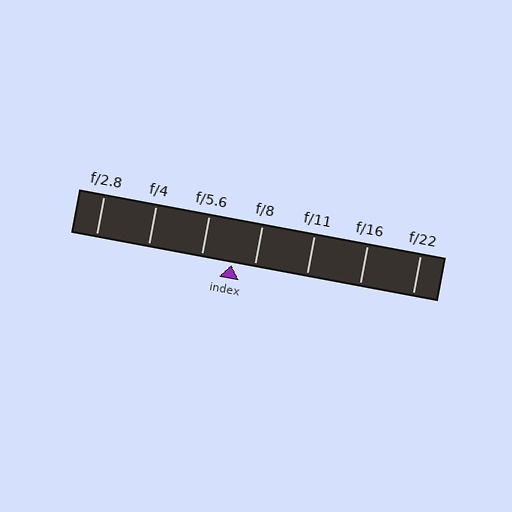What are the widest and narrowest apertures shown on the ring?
The widest aperture shown is f/2.8 and the narrowest is f/22.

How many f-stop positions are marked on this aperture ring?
There are 7 f-stop positions marked.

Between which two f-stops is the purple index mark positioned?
The index mark is between f/5.6 and f/8.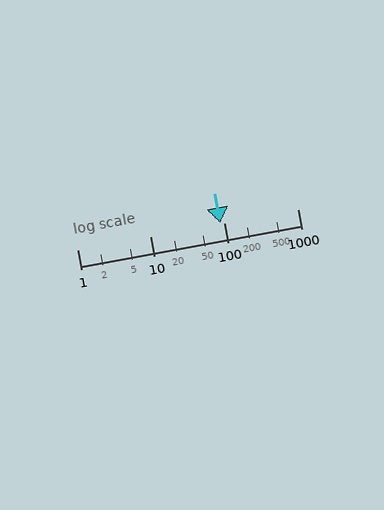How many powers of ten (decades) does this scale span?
The scale spans 3 decades, from 1 to 1000.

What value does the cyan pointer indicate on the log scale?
The pointer indicates approximately 90.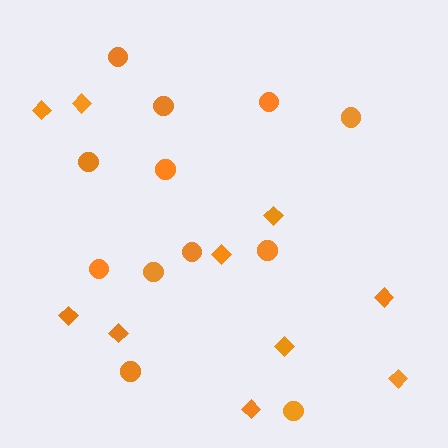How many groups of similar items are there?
There are 2 groups: one group of circles (12) and one group of diamonds (10).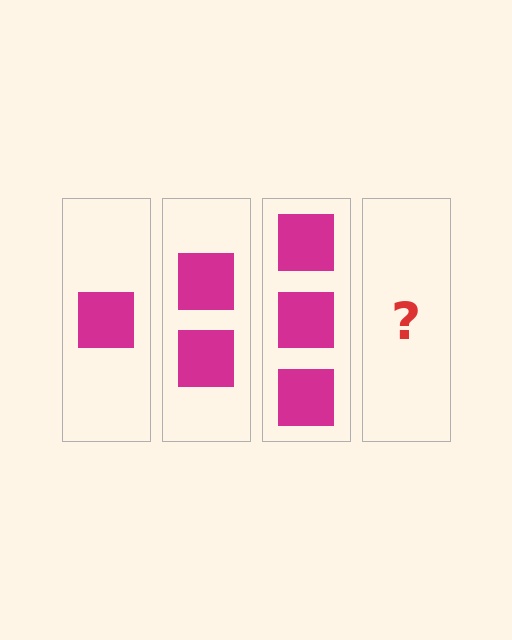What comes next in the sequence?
The next element should be 4 squares.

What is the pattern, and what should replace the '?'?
The pattern is that each step adds one more square. The '?' should be 4 squares.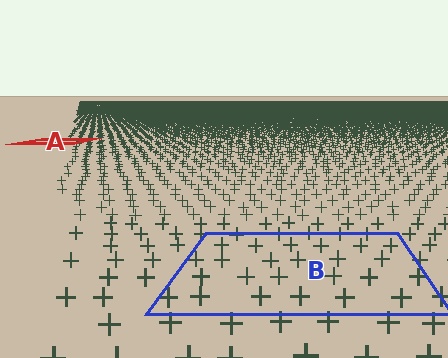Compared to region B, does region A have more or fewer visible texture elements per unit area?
Region A has more texture elements per unit area — they are packed more densely because it is farther away.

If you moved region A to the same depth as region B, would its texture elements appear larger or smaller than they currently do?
They would appear larger. At a closer depth, the same texture elements are projected at a bigger on-screen size.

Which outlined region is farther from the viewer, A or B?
Region A is farther from the viewer — the texture elements inside it appear smaller and more densely packed.